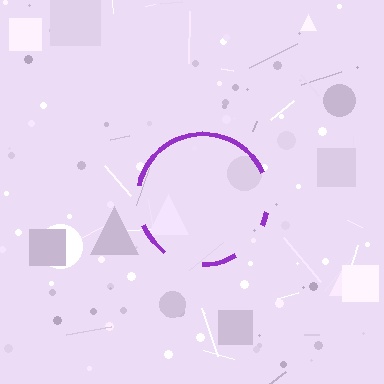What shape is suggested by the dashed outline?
The dashed outline suggests a circle.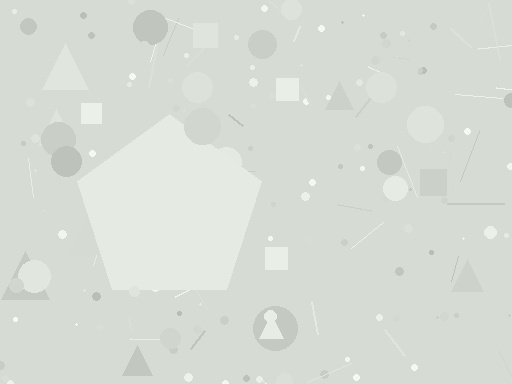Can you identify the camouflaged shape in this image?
The camouflaged shape is a pentagon.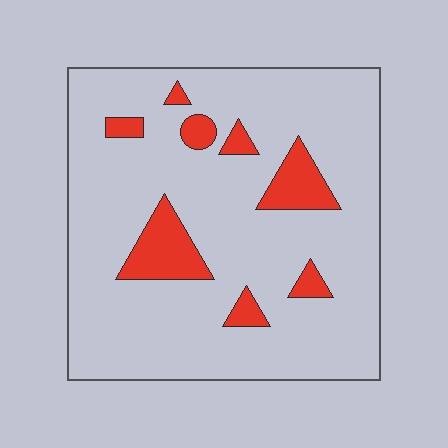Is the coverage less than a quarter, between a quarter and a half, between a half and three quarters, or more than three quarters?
Less than a quarter.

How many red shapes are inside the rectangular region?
8.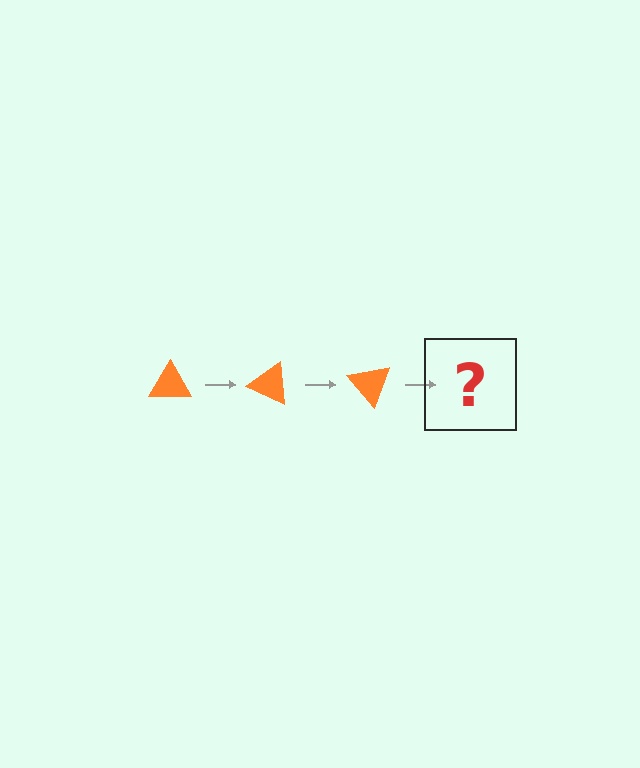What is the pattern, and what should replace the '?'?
The pattern is that the triangle rotates 25 degrees each step. The '?' should be an orange triangle rotated 75 degrees.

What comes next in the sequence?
The next element should be an orange triangle rotated 75 degrees.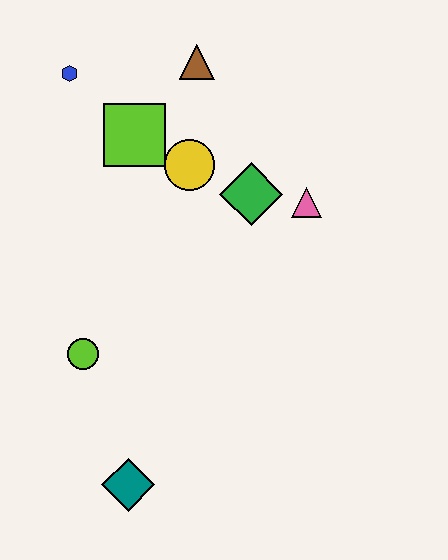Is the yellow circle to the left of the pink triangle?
Yes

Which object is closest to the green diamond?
The pink triangle is closest to the green diamond.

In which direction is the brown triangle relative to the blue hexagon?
The brown triangle is to the right of the blue hexagon.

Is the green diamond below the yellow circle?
Yes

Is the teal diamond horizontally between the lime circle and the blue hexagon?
No